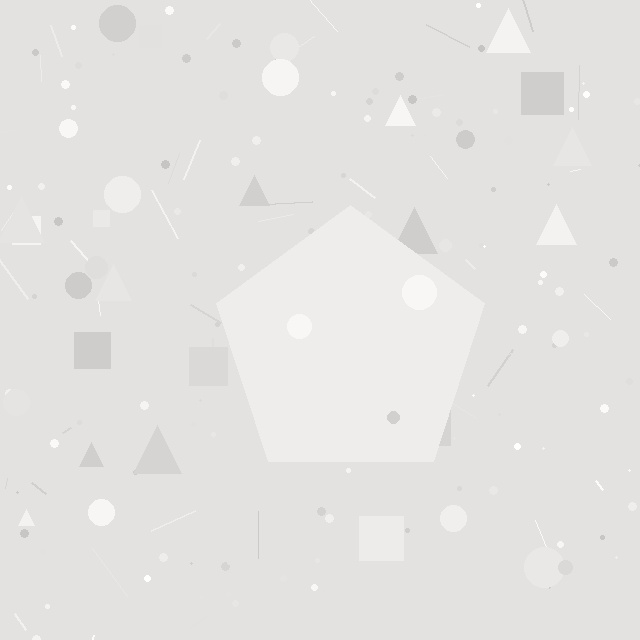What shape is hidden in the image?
A pentagon is hidden in the image.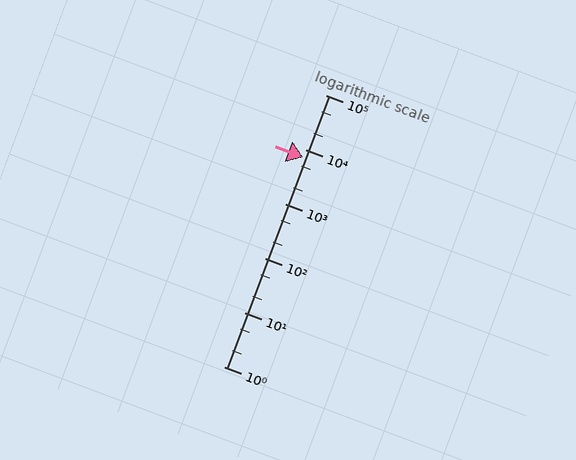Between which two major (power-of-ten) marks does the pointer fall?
The pointer is between 1000 and 10000.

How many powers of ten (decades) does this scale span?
The scale spans 5 decades, from 1 to 100000.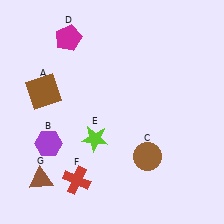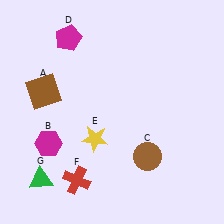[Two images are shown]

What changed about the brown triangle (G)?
In Image 1, G is brown. In Image 2, it changed to green.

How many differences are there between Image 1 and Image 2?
There are 3 differences between the two images.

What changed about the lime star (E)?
In Image 1, E is lime. In Image 2, it changed to yellow.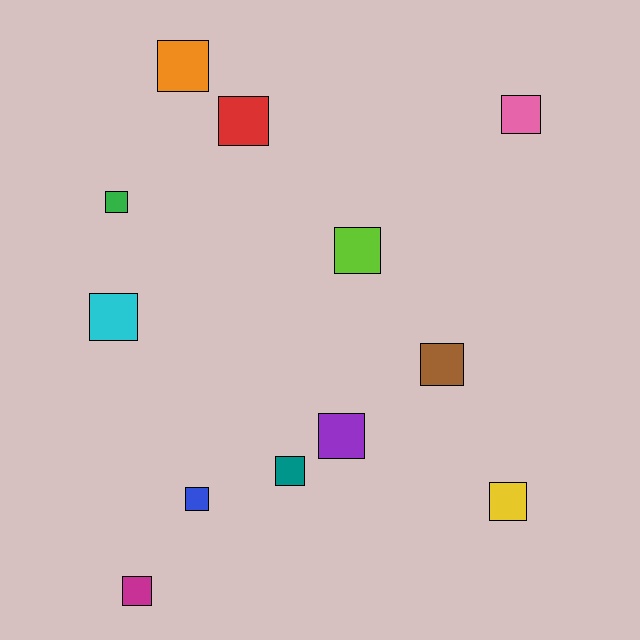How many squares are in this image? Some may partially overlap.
There are 12 squares.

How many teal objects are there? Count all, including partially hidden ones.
There is 1 teal object.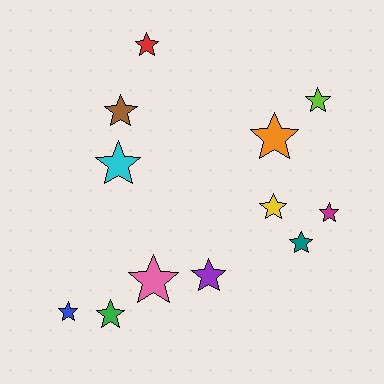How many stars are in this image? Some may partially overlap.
There are 12 stars.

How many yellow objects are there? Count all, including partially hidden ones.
There is 1 yellow object.